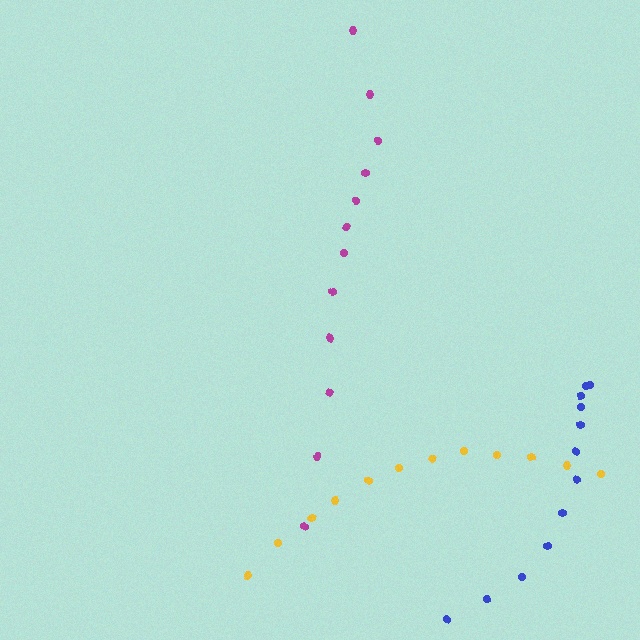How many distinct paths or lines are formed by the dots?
There are 3 distinct paths.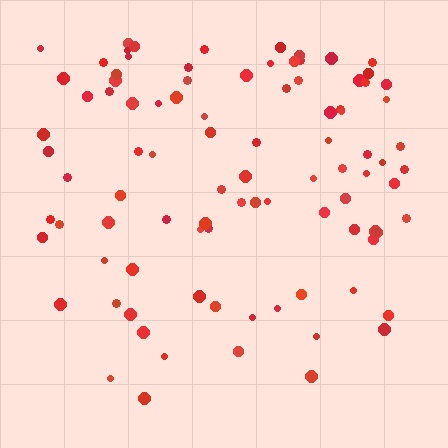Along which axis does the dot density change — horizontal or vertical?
Vertical.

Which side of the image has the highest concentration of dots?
The top.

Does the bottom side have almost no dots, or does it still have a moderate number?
Still a moderate number, just noticeably fewer than the top.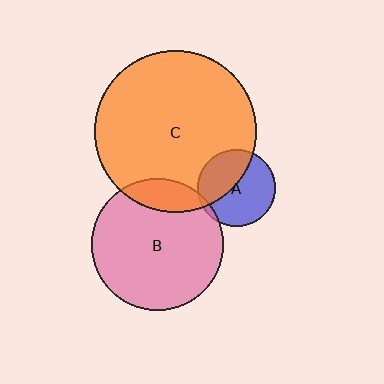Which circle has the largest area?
Circle C (orange).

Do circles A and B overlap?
Yes.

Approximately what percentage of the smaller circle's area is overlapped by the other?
Approximately 5%.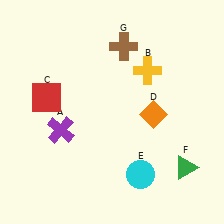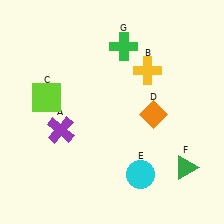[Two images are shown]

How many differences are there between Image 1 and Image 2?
There are 2 differences between the two images.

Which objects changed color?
C changed from red to lime. G changed from brown to green.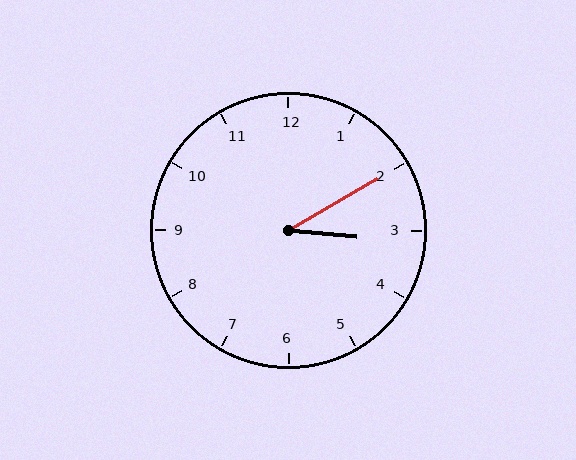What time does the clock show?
3:10.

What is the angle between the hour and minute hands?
Approximately 35 degrees.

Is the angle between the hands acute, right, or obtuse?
It is acute.